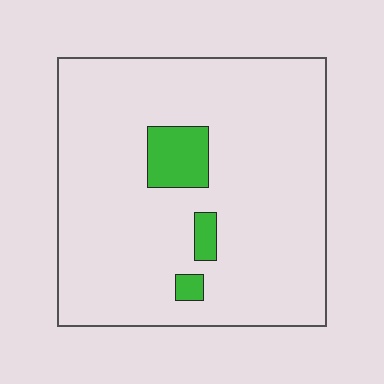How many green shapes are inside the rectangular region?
3.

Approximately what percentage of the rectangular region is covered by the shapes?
Approximately 10%.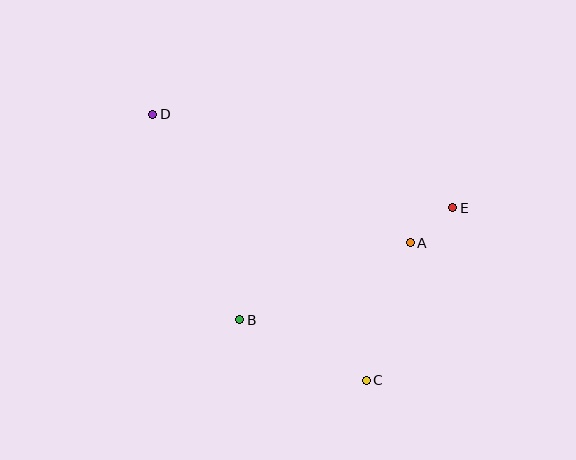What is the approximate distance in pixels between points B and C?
The distance between B and C is approximately 140 pixels.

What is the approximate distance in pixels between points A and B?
The distance between A and B is approximately 187 pixels.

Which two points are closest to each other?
Points A and E are closest to each other.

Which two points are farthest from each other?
Points C and D are farthest from each other.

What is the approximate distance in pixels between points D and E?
The distance between D and E is approximately 314 pixels.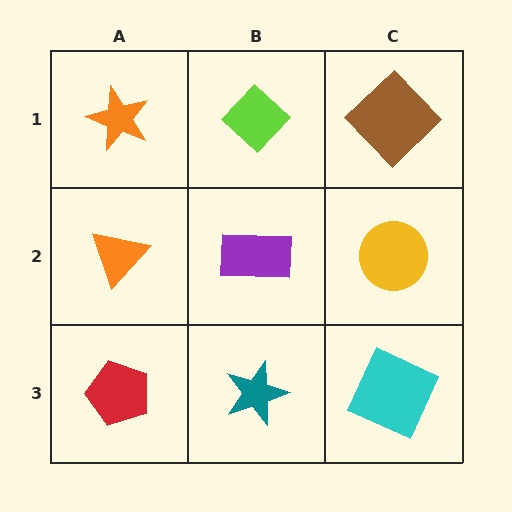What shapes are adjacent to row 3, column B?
A purple rectangle (row 2, column B), a red pentagon (row 3, column A), a cyan square (row 3, column C).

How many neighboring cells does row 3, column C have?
2.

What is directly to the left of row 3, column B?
A red pentagon.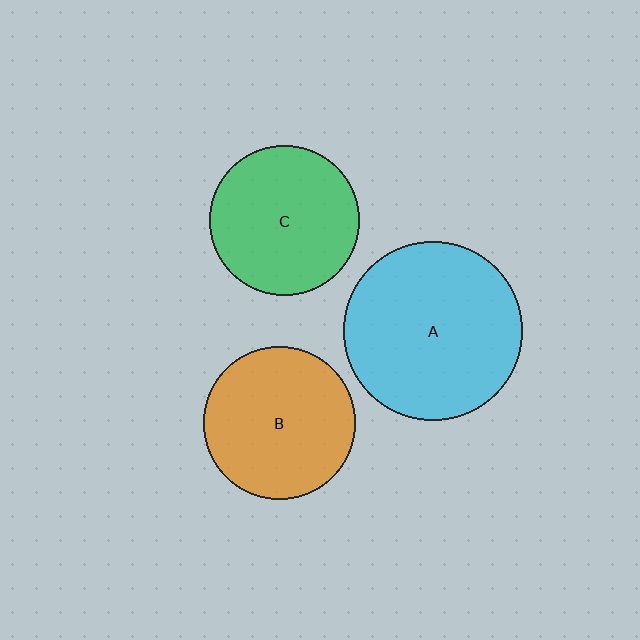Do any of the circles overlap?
No, none of the circles overlap.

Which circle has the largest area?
Circle A (cyan).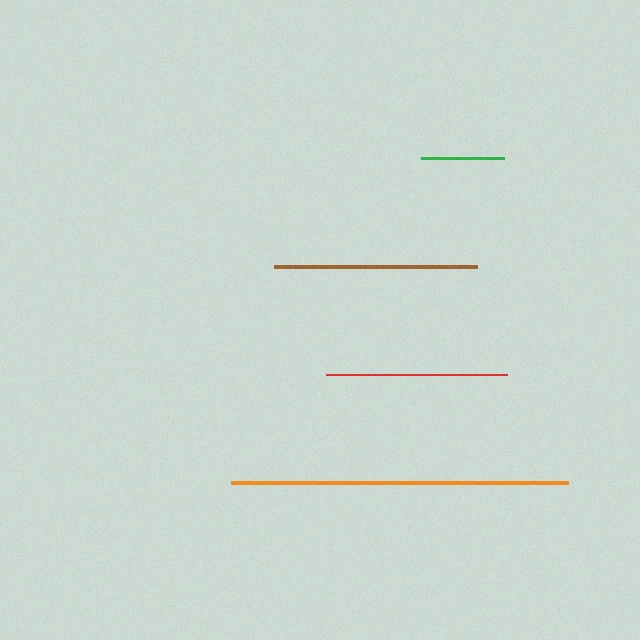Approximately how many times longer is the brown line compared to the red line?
The brown line is approximately 1.1 times the length of the red line.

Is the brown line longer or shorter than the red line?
The brown line is longer than the red line.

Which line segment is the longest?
The orange line is the longest at approximately 336 pixels.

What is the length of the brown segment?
The brown segment is approximately 203 pixels long.